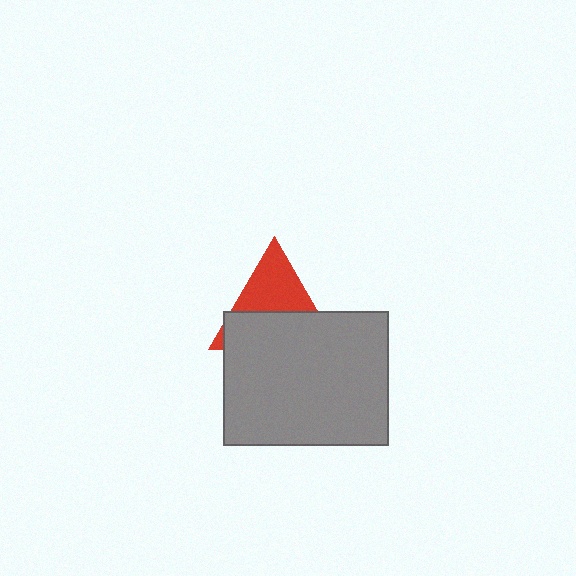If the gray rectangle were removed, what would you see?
You would see the complete red triangle.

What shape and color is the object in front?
The object in front is a gray rectangle.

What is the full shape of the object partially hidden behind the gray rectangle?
The partially hidden object is a red triangle.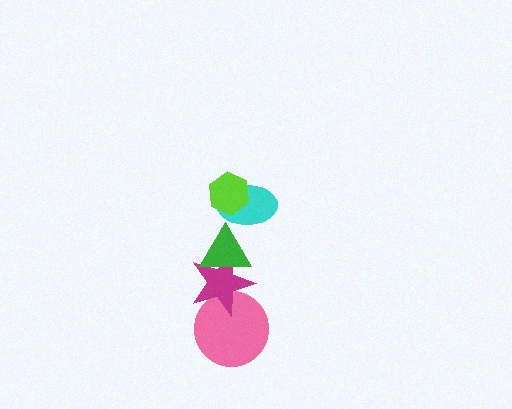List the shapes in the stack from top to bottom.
From top to bottom: the lime hexagon, the cyan ellipse, the green triangle, the magenta star, the pink circle.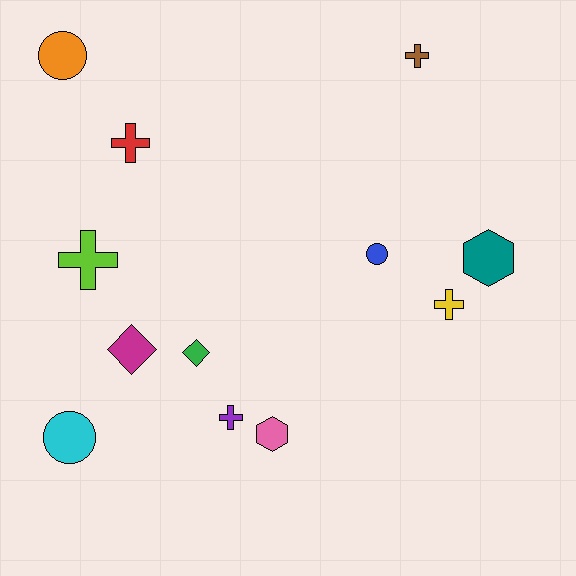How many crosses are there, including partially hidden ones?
There are 5 crosses.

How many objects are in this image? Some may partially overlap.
There are 12 objects.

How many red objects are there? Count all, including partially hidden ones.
There is 1 red object.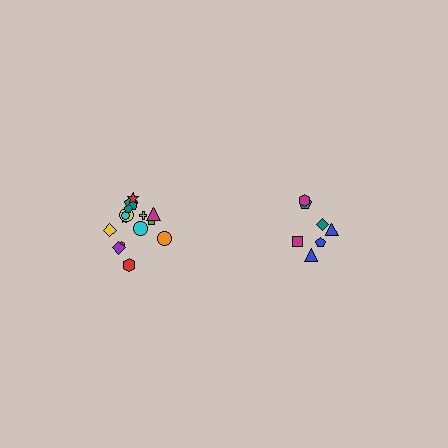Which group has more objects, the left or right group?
The left group.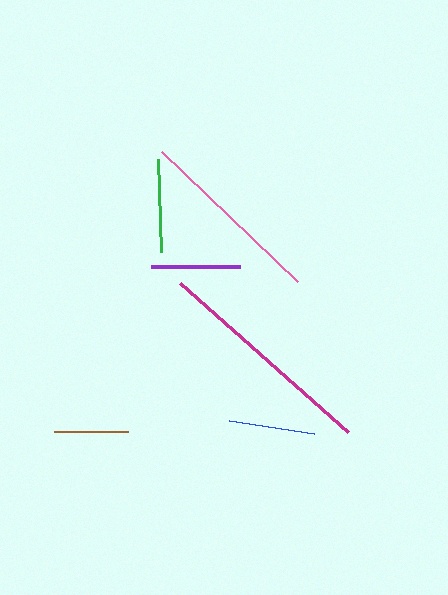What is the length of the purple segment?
The purple segment is approximately 89 pixels long.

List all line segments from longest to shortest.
From longest to shortest: magenta, pink, green, purple, blue, brown.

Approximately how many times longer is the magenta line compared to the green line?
The magenta line is approximately 2.4 times the length of the green line.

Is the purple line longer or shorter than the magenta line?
The magenta line is longer than the purple line.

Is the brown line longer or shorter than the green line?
The green line is longer than the brown line.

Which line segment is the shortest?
The brown line is the shortest at approximately 74 pixels.